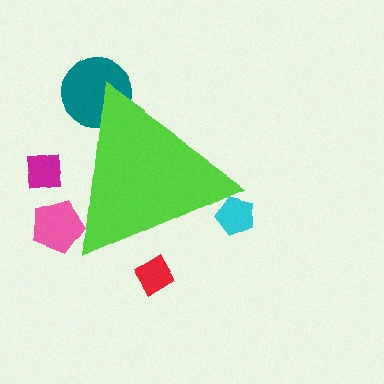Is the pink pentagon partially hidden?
Yes, the pink pentagon is partially hidden behind the lime triangle.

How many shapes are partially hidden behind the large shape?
5 shapes are partially hidden.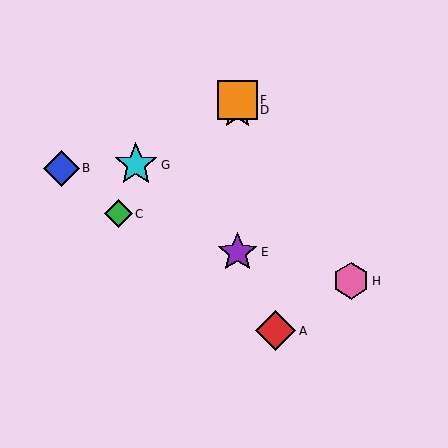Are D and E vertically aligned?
Yes, both are at x≈237.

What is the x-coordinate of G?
Object G is at x≈136.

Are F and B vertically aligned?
No, F is at x≈237 and B is at x≈61.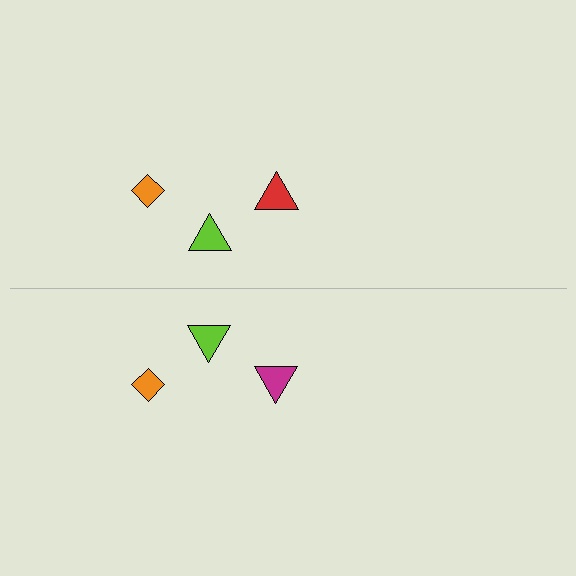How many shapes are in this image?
There are 6 shapes in this image.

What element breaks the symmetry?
The magenta triangle on the bottom side breaks the symmetry — its mirror counterpart is red.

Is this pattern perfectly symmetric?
No, the pattern is not perfectly symmetric. The magenta triangle on the bottom side breaks the symmetry — its mirror counterpart is red.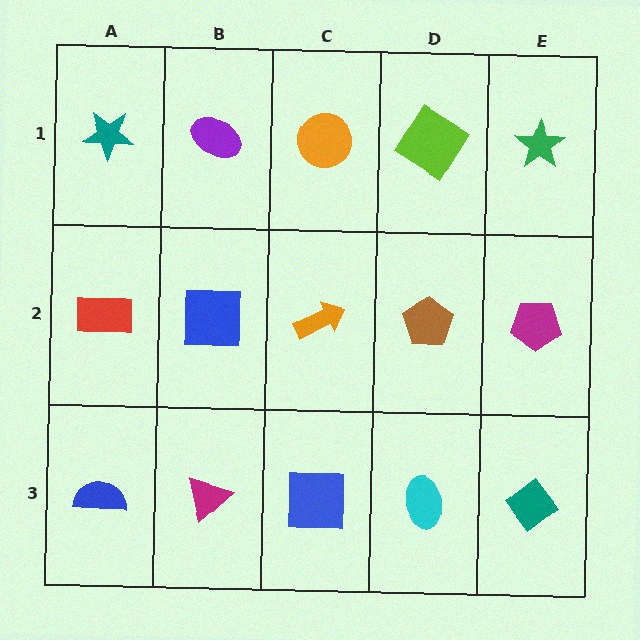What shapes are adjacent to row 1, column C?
An orange arrow (row 2, column C), a purple ellipse (row 1, column B), a lime diamond (row 1, column D).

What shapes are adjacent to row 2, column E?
A green star (row 1, column E), a teal diamond (row 3, column E), a brown pentagon (row 2, column D).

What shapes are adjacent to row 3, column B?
A blue square (row 2, column B), a blue semicircle (row 3, column A), a blue square (row 3, column C).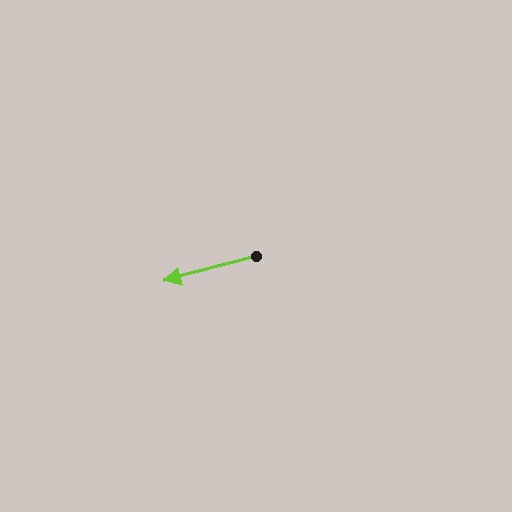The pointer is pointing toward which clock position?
Roughly 8 o'clock.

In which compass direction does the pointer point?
West.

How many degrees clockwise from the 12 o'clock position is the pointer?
Approximately 255 degrees.